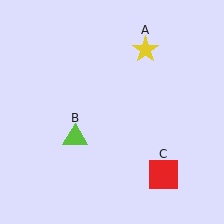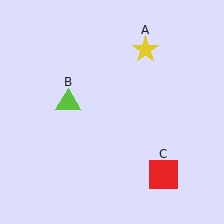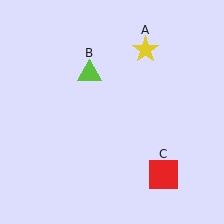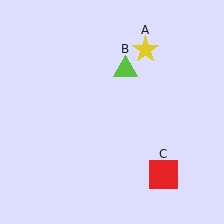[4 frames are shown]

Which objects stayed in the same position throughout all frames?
Yellow star (object A) and red square (object C) remained stationary.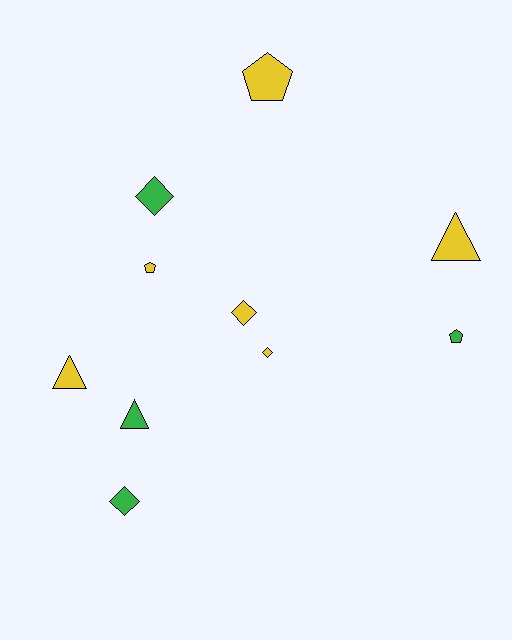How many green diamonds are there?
There are 2 green diamonds.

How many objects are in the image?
There are 10 objects.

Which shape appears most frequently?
Diamond, with 4 objects.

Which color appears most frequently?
Yellow, with 6 objects.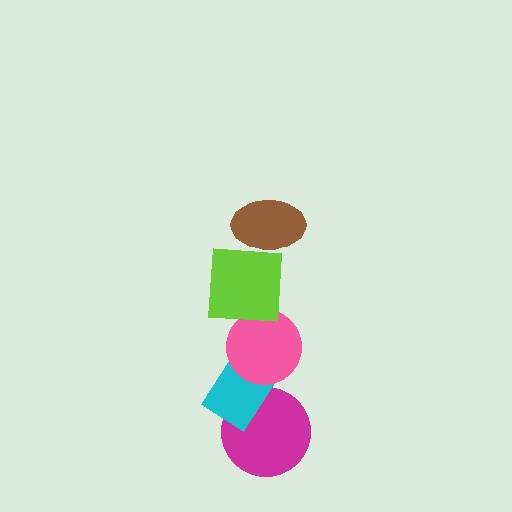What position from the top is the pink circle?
The pink circle is 3rd from the top.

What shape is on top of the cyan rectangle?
The pink circle is on top of the cyan rectangle.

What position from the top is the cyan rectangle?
The cyan rectangle is 4th from the top.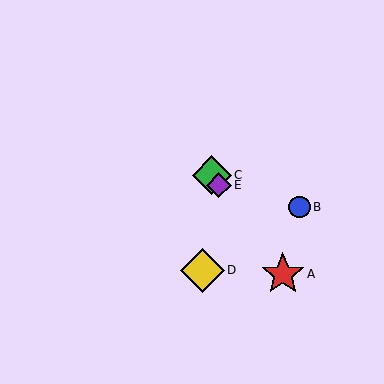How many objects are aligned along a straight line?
3 objects (A, C, E) are aligned along a straight line.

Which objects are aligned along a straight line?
Objects A, C, E are aligned along a straight line.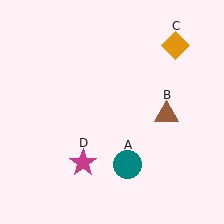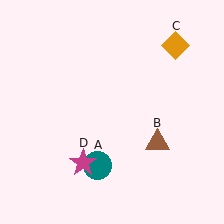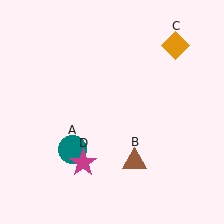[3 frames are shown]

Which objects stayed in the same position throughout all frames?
Orange diamond (object C) and magenta star (object D) remained stationary.